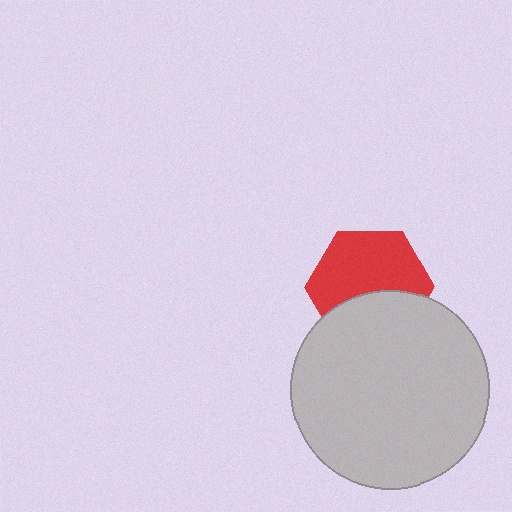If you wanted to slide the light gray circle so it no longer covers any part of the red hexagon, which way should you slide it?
Slide it down — that is the most direct way to separate the two shapes.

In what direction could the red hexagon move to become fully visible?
The red hexagon could move up. That would shift it out from behind the light gray circle entirely.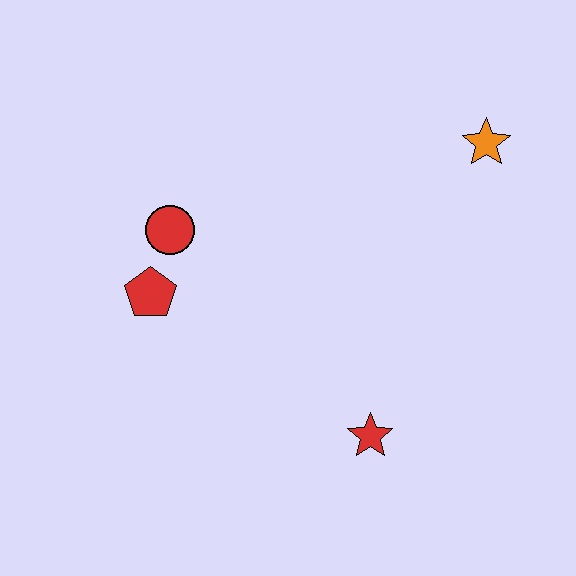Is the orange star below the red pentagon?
No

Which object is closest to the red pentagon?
The red circle is closest to the red pentagon.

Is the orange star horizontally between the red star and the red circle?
No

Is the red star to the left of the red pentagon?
No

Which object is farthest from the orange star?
The red pentagon is farthest from the orange star.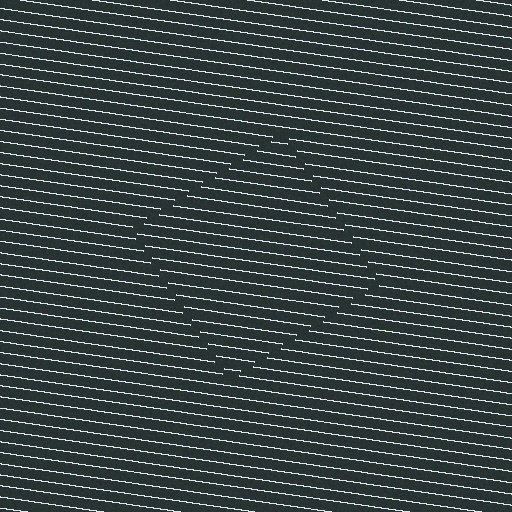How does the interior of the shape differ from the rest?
The interior of the shape contains the same grating, shifted by half a period — the contour is defined by the phase discontinuity where line-ends from the inner and outer gratings abut.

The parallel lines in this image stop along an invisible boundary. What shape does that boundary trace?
An illusory square. The interior of the shape contains the same grating, shifted by half a period — the contour is defined by the phase discontinuity where line-ends from the inner and outer gratings abut.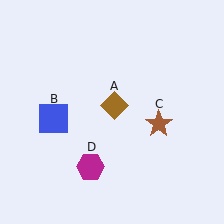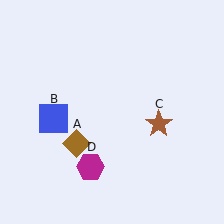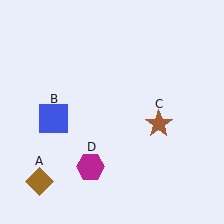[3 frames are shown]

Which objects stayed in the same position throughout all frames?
Blue square (object B) and brown star (object C) and magenta hexagon (object D) remained stationary.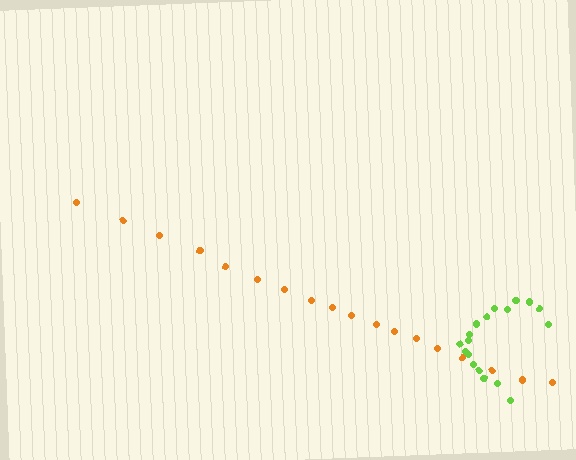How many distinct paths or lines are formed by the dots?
There are 2 distinct paths.